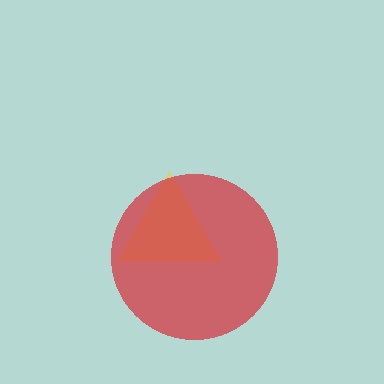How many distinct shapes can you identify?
There are 2 distinct shapes: a yellow triangle, a red circle.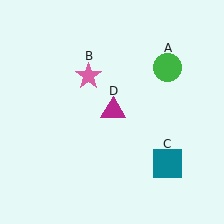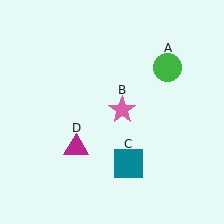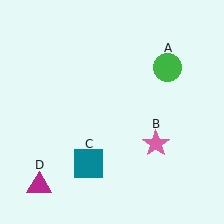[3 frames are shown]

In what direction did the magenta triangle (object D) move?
The magenta triangle (object D) moved down and to the left.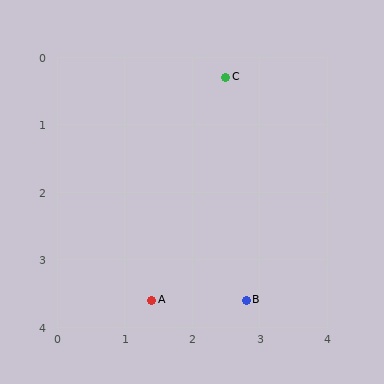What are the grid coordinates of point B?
Point B is at approximately (2.8, 3.6).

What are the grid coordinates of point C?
Point C is at approximately (2.5, 0.3).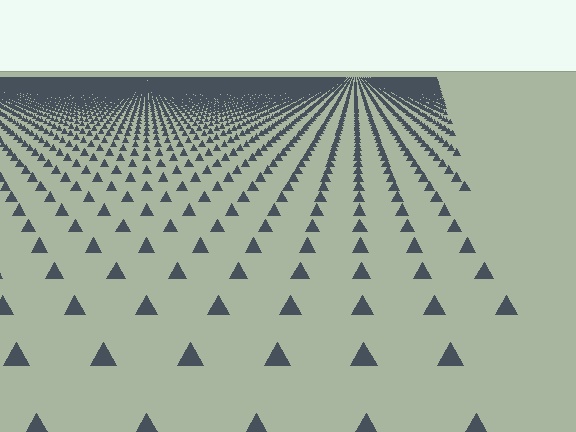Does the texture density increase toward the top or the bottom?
Density increases toward the top.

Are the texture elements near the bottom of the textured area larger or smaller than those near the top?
Larger. Near the bottom, elements are closer to the viewer and appear at a bigger on-screen size.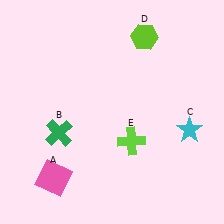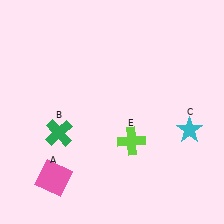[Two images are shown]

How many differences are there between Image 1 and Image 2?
There is 1 difference between the two images.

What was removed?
The lime hexagon (D) was removed in Image 2.